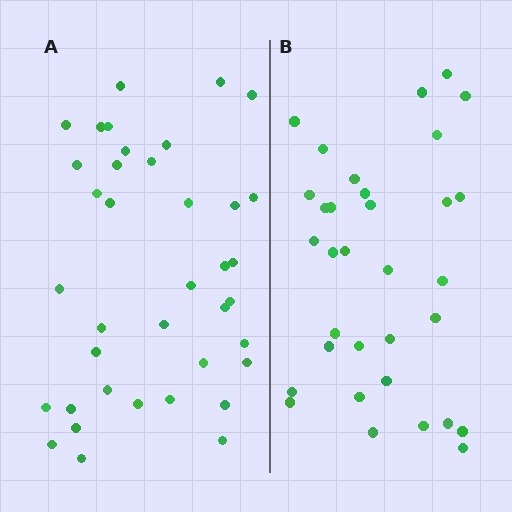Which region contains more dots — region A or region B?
Region A (the left region) has more dots.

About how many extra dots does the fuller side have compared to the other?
Region A has about 5 more dots than region B.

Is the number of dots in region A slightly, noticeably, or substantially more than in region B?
Region A has only slightly more — the two regions are fairly close. The ratio is roughly 1.2 to 1.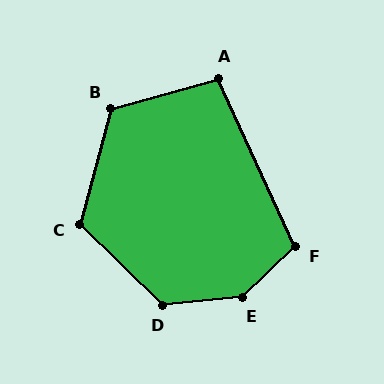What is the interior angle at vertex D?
Approximately 130 degrees (obtuse).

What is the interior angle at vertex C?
Approximately 119 degrees (obtuse).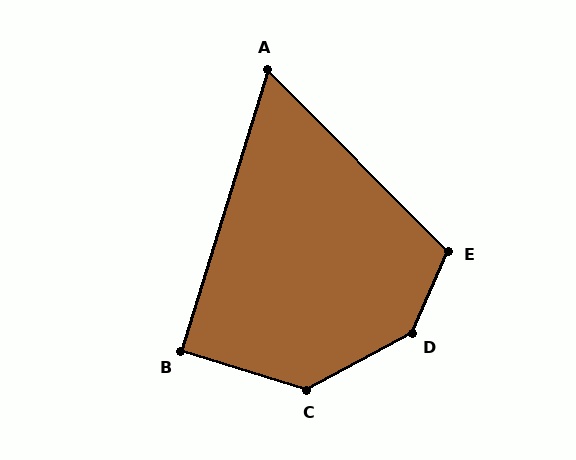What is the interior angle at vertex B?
Approximately 90 degrees (approximately right).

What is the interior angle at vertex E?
Approximately 111 degrees (obtuse).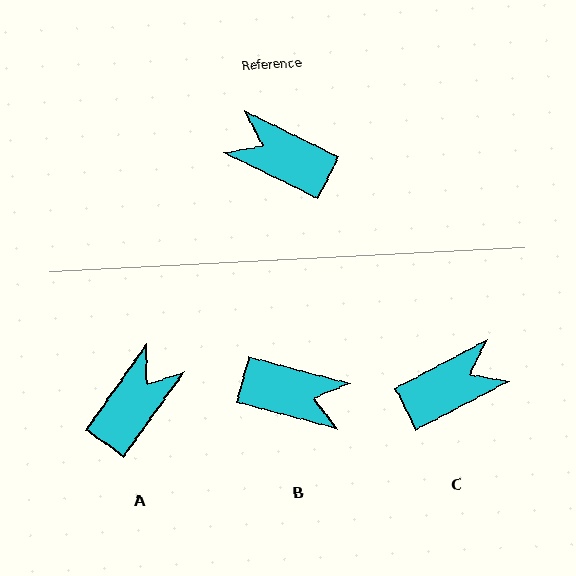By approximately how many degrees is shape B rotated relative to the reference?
Approximately 169 degrees clockwise.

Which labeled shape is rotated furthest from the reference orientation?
B, about 169 degrees away.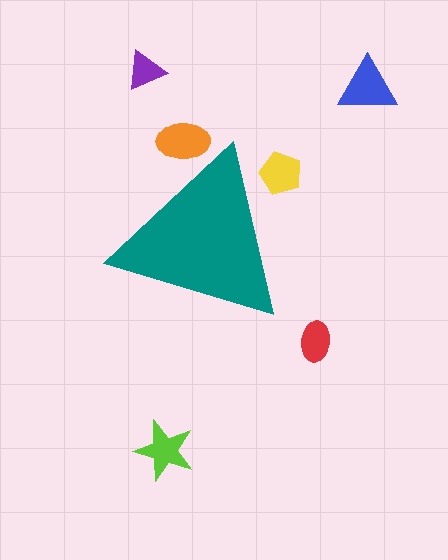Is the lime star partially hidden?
No, the lime star is fully visible.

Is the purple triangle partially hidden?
No, the purple triangle is fully visible.